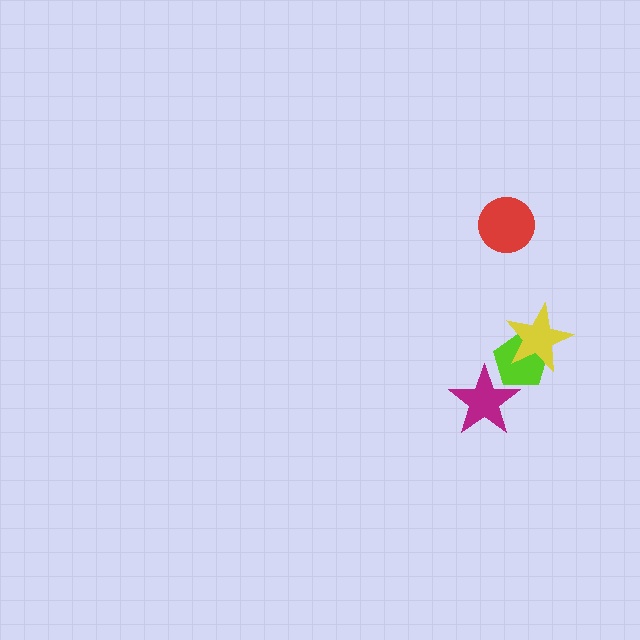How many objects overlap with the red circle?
0 objects overlap with the red circle.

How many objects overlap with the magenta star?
1 object overlaps with the magenta star.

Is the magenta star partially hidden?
No, no other shape covers it.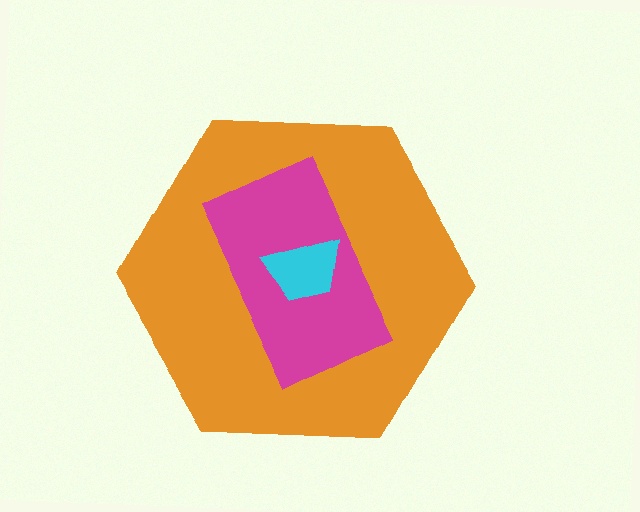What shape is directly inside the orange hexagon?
The magenta rectangle.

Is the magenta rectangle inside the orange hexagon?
Yes.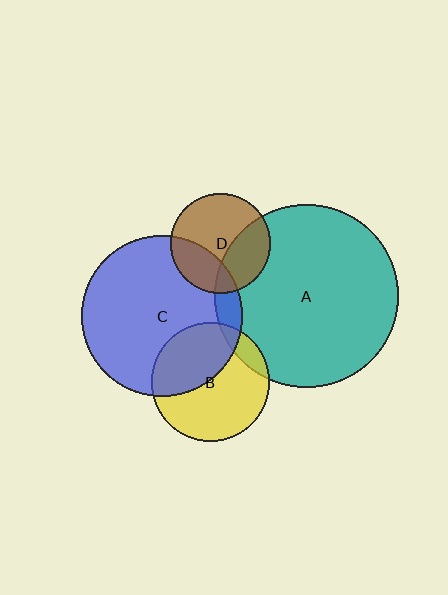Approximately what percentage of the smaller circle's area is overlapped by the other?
Approximately 10%.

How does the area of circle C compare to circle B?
Approximately 1.9 times.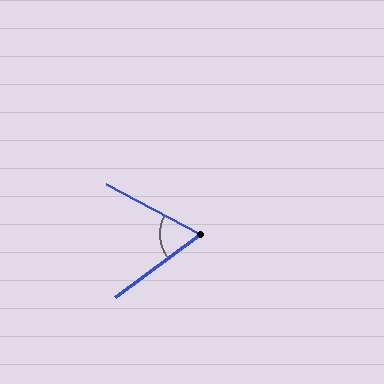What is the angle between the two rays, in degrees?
Approximately 64 degrees.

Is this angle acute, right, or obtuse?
It is acute.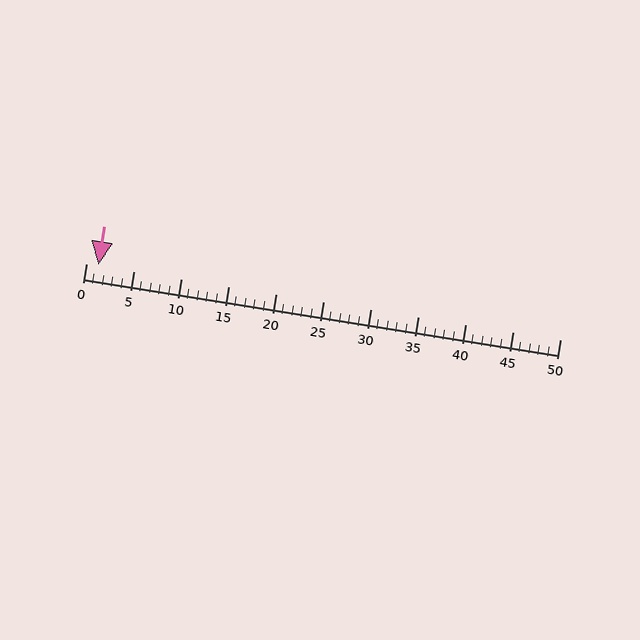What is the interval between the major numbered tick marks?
The major tick marks are spaced 5 units apart.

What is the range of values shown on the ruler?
The ruler shows values from 0 to 50.